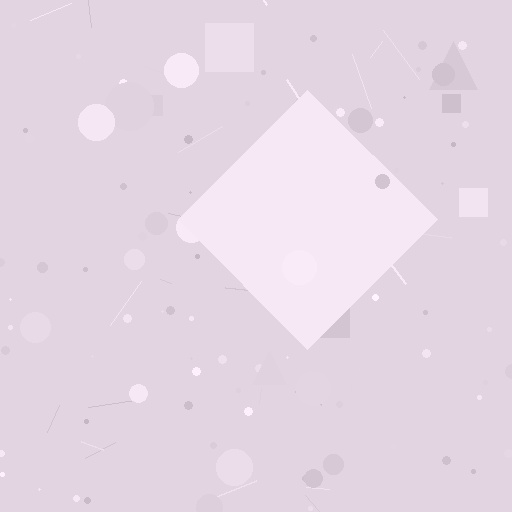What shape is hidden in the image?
A diamond is hidden in the image.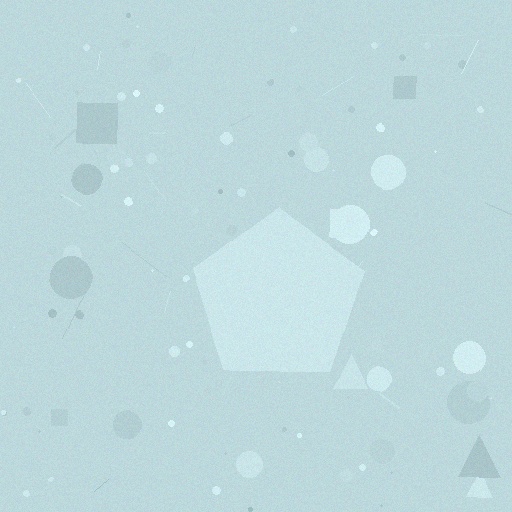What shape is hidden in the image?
A pentagon is hidden in the image.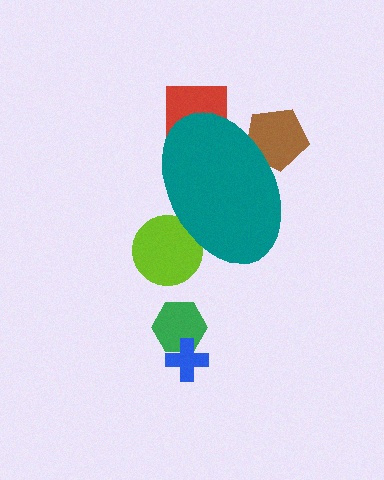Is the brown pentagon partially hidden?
Yes, the brown pentagon is partially hidden behind the teal ellipse.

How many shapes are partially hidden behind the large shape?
3 shapes are partially hidden.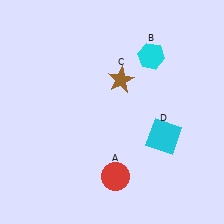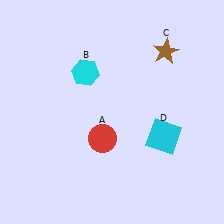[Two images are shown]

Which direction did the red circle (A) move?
The red circle (A) moved up.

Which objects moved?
The objects that moved are: the red circle (A), the cyan hexagon (B), the brown star (C).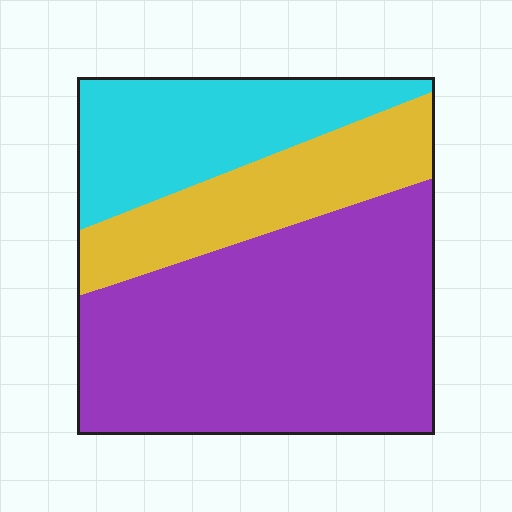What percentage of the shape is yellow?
Yellow covers 21% of the shape.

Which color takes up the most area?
Purple, at roughly 55%.